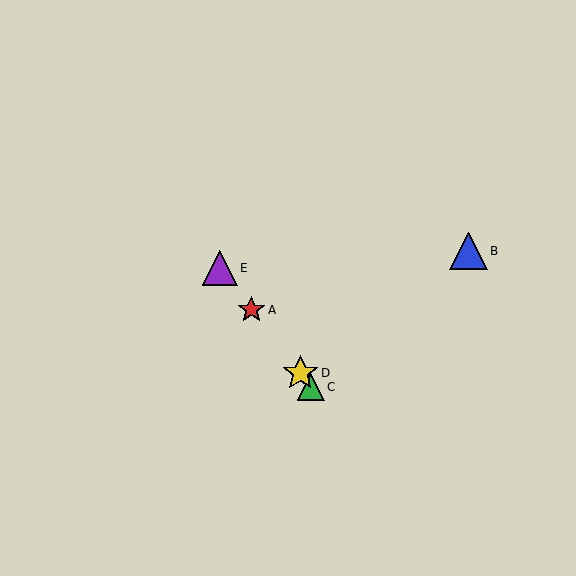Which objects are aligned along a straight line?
Objects A, C, D, E are aligned along a straight line.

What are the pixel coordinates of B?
Object B is at (468, 251).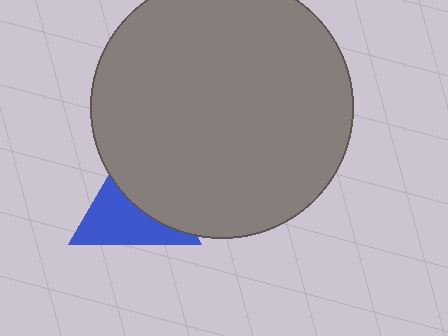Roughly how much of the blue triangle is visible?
About half of it is visible (roughly 53%).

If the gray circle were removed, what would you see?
You would see the complete blue triangle.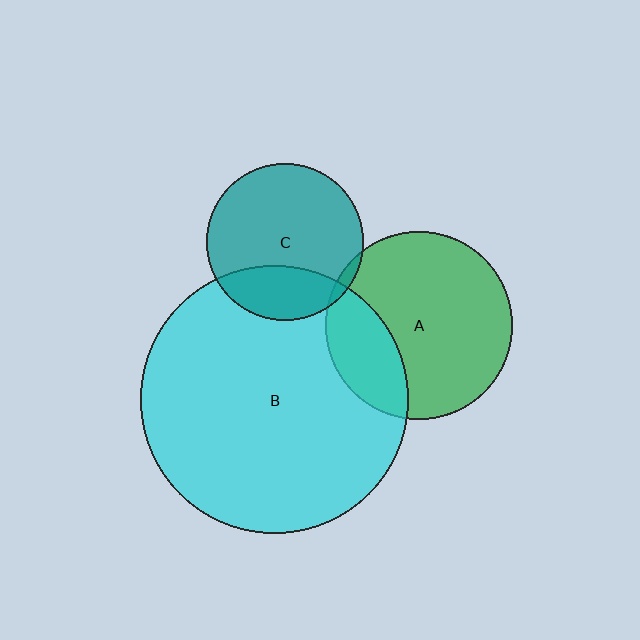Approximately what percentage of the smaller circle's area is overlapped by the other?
Approximately 25%.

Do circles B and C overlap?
Yes.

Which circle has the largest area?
Circle B (cyan).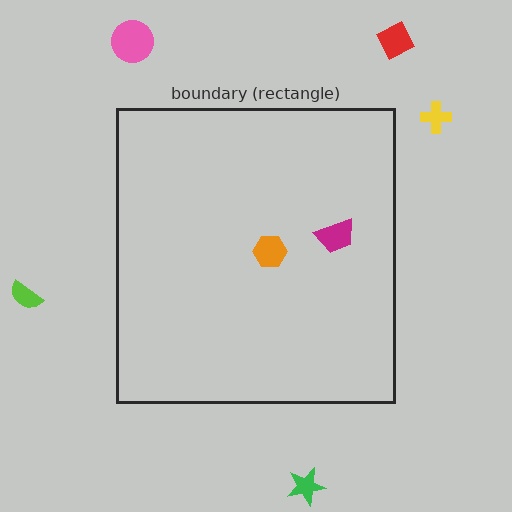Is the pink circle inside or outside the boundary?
Outside.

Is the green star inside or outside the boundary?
Outside.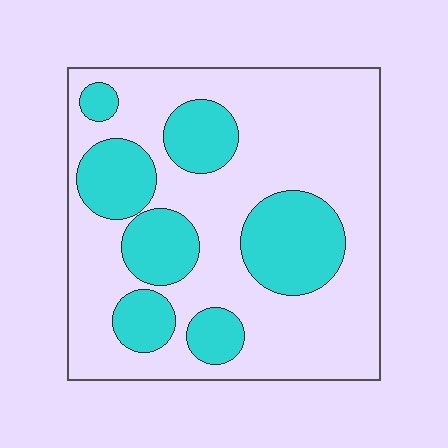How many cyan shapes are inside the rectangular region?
7.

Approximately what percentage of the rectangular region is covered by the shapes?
Approximately 30%.